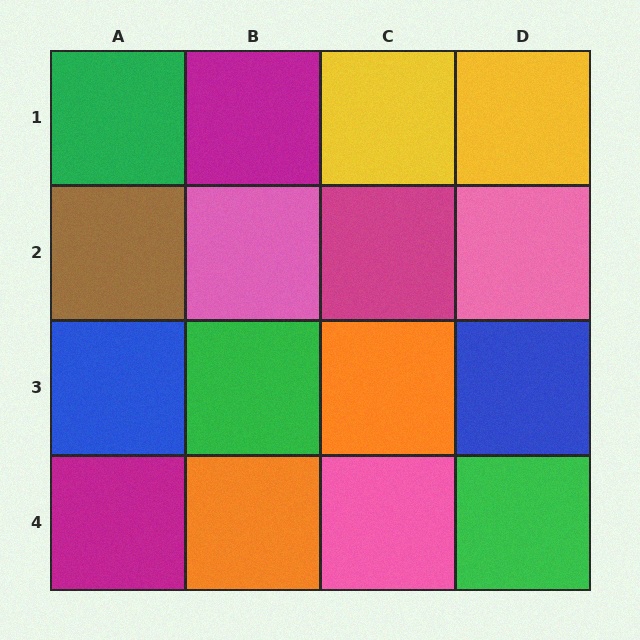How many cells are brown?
1 cell is brown.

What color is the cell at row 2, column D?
Pink.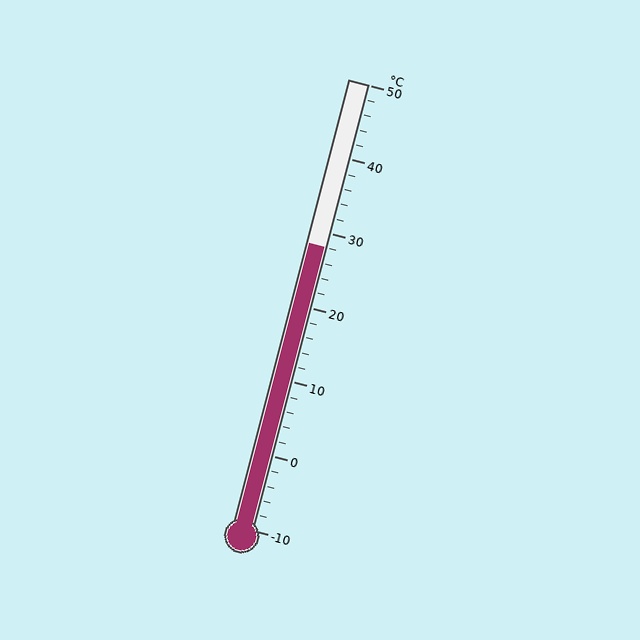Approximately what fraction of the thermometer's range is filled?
The thermometer is filled to approximately 65% of its range.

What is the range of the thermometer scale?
The thermometer scale ranges from -10°C to 50°C.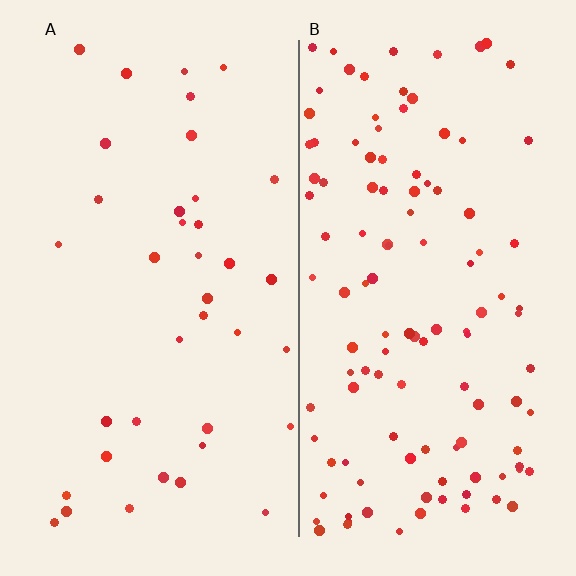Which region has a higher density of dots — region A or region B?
B (the right).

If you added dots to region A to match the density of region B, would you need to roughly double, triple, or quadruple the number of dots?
Approximately triple.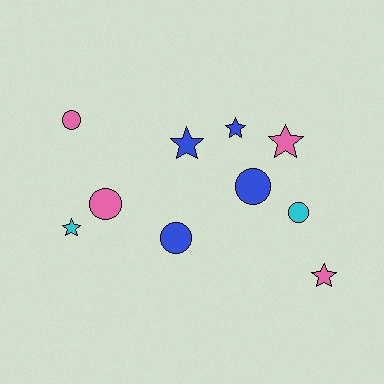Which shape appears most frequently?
Circle, with 5 objects.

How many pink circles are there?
There are 2 pink circles.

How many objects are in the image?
There are 10 objects.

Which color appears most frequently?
Pink, with 4 objects.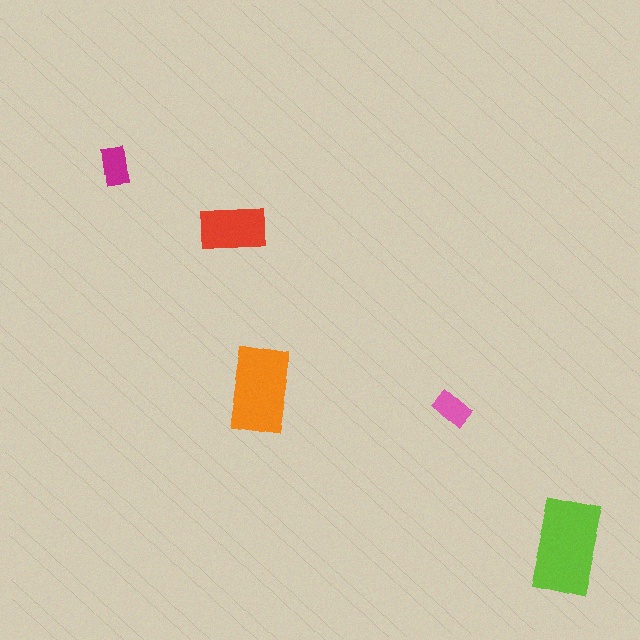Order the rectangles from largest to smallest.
the lime one, the orange one, the red one, the magenta one, the pink one.